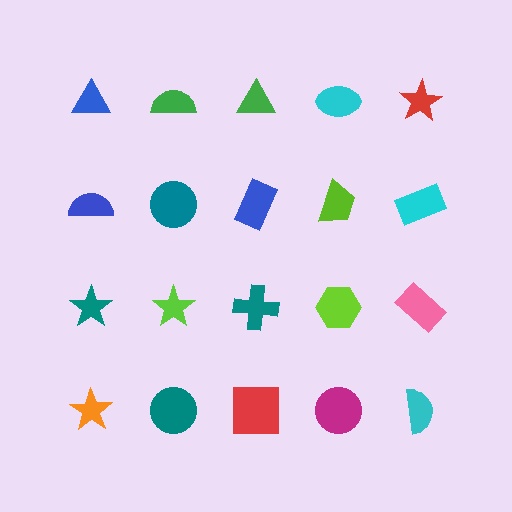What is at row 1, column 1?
A blue triangle.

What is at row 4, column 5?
A cyan semicircle.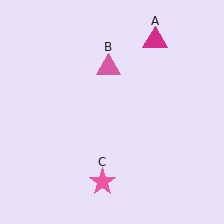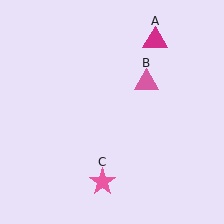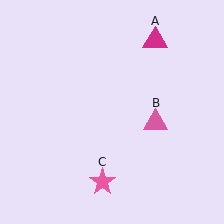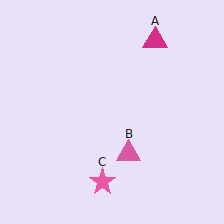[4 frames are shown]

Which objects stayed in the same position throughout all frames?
Magenta triangle (object A) and pink star (object C) remained stationary.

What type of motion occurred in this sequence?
The pink triangle (object B) rotated clockwise around the center of the scene.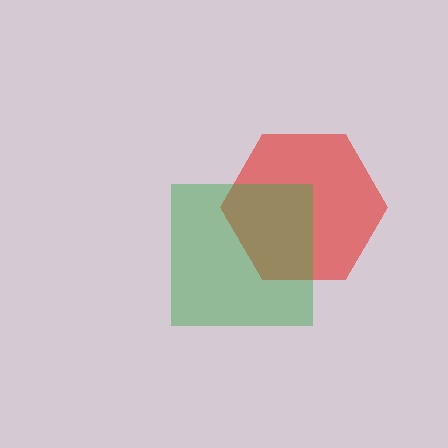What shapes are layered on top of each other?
The layered shapes are: a red hexagon, a green square.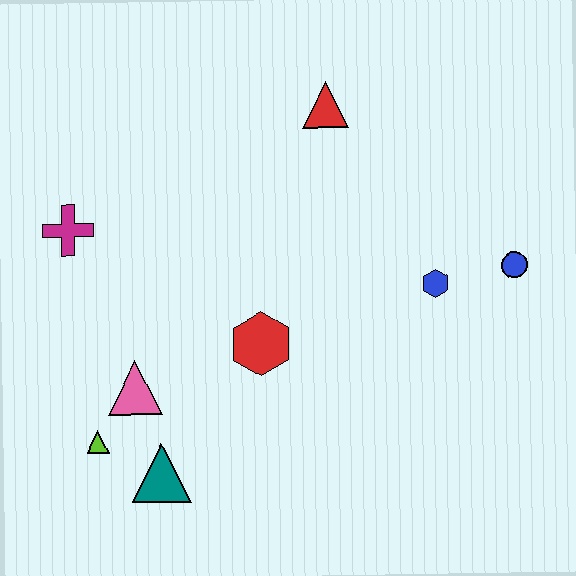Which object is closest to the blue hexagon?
The blue circle is closest to the blue hexagon.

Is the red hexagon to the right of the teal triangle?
Yes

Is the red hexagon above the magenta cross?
No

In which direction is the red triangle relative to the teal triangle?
The red triangle is above the teal triangle.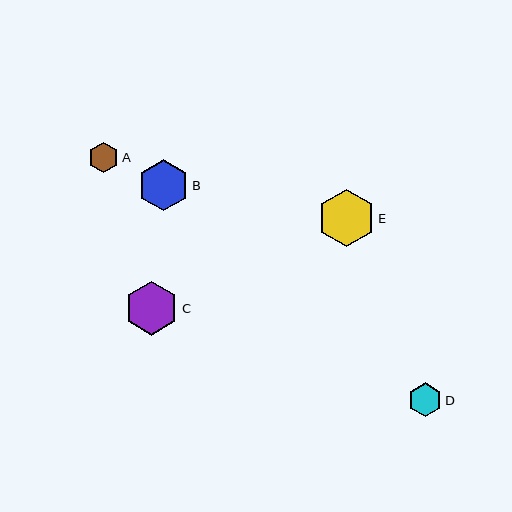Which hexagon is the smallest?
Hexagon A is the smallest with a size of approximately 31 pixels.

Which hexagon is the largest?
Hexagon E is the largest with a size of approximately 57 pixels.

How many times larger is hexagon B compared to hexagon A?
Hexagon B is approximately 1.7 times the size of hexagon A.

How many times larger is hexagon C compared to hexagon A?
Hexagon C is approximately 1.7 times the size of hexagon A.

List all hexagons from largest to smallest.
From largest to smallest: E, C, B, D, A.